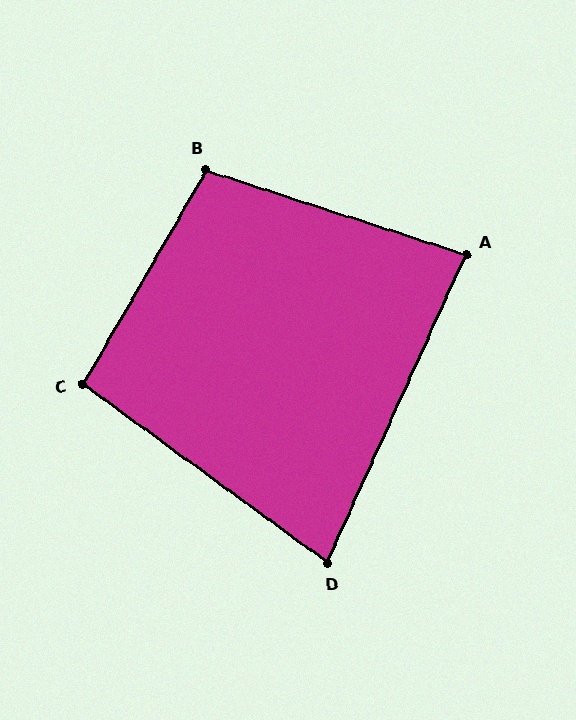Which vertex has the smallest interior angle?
D, at approximately 78 degrees.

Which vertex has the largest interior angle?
B, at approximately 102 degrees.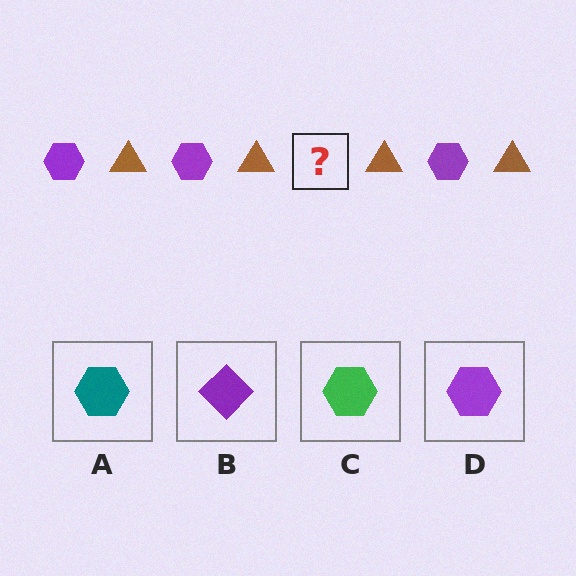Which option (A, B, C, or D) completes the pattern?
D.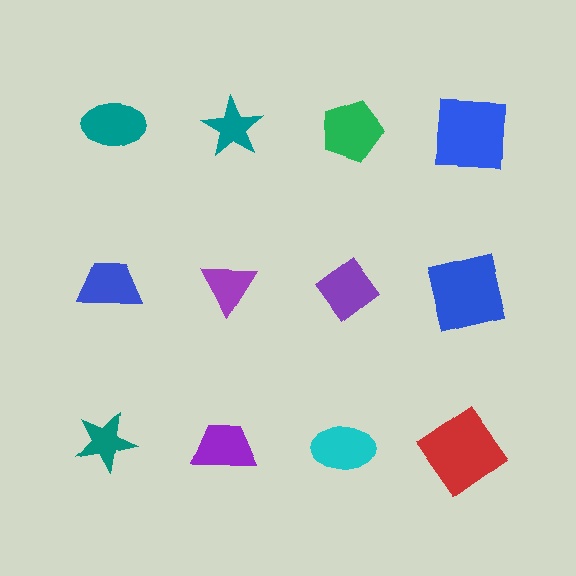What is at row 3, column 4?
A red diamond.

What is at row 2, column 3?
A purple diamond.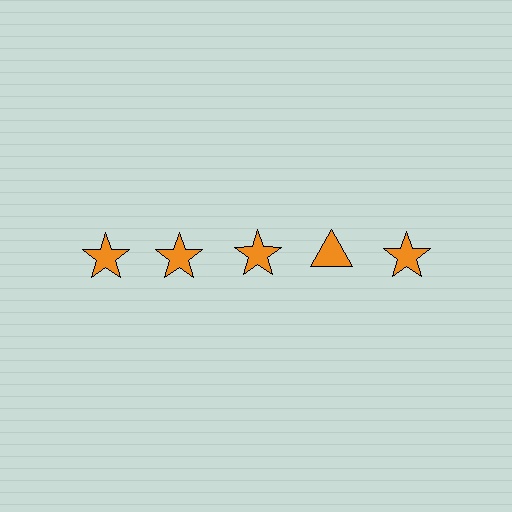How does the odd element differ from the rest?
It has a different shape: triangle instead of star.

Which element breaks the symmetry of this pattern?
The orange triangle in the top row, second from right column breaks the symmetry. All other shapes are orange stars.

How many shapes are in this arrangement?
There are 5 shapes arranged in a grid pattern.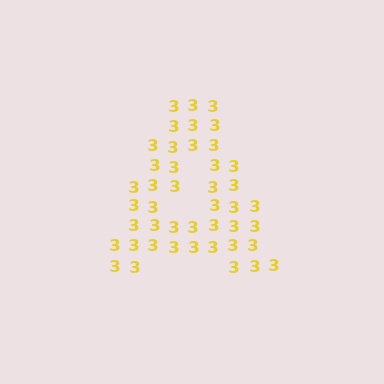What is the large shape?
The large shape is the letter A.